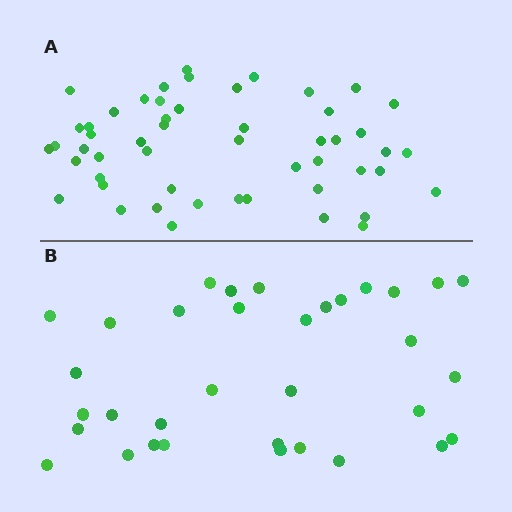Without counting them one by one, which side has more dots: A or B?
Region A (the top region) has more dots.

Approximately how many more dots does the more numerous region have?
Region A has approximately 20 more dots than region B.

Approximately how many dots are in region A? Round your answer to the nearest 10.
About 50 dots. (The exact count is 52, which rounds to 50.)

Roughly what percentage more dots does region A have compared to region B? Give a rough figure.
About 55% more.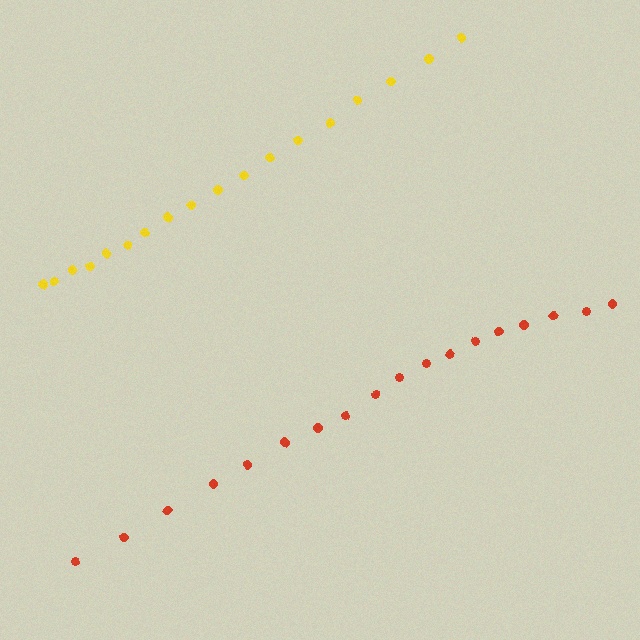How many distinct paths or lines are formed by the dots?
There are 2 distinct paths.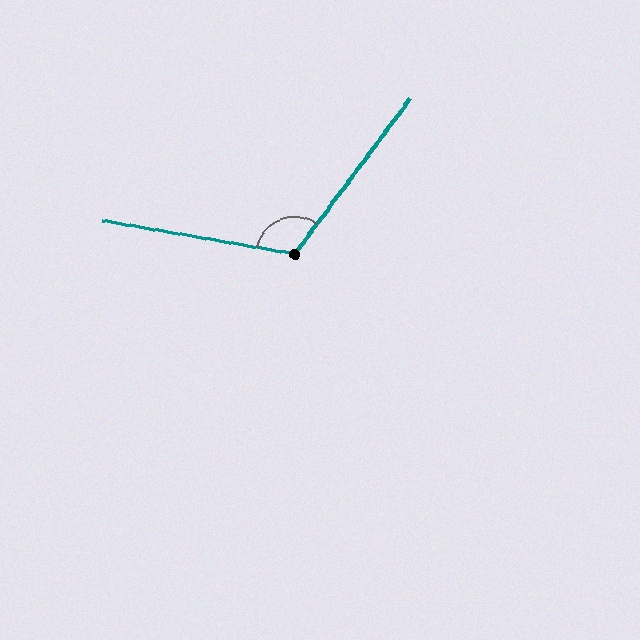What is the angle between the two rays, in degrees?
Approximately 117 degrees.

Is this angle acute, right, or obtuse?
It is obtuse.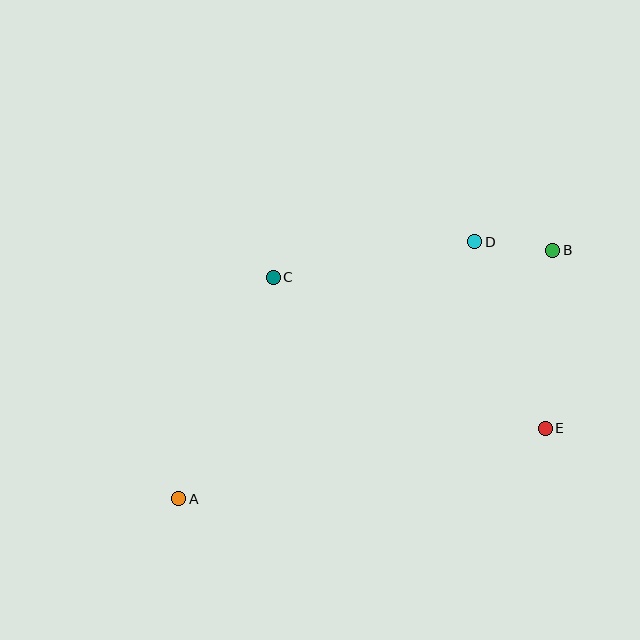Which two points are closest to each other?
Points B and D are closest to each other.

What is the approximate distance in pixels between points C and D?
The distance between C and D is approximately 205 pixels.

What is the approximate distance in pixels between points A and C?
The distance between A and C is approximately 240 pixels.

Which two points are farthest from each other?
Points A and B are farthest from each other.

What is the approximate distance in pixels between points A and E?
The distance between A and E is approximately 373 pixels.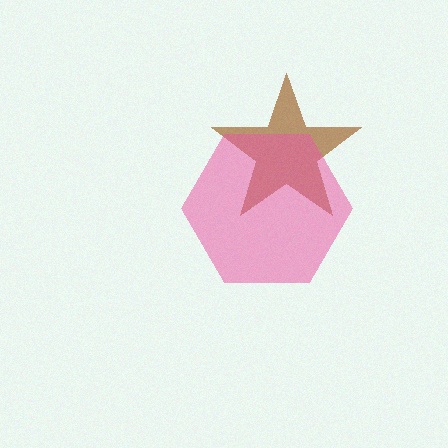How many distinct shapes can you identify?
There are 2 distinct shapes: a brown star, a pink hexagon.